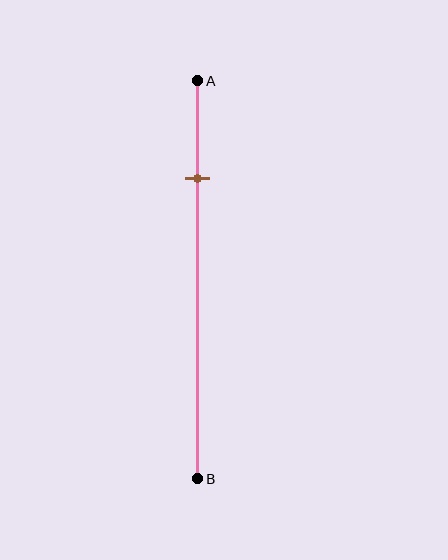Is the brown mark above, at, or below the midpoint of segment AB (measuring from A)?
The brown mark is above the midpoint of segment AB.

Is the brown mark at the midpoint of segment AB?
No, the mark is at about 25% from A, not at the 50% midpoint.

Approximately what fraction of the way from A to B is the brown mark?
The brown mark is approximately 25% of the way from A to B.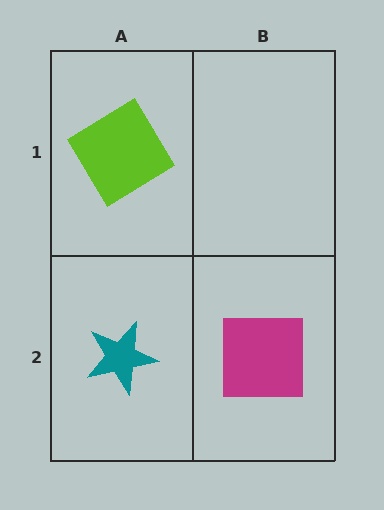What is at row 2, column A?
A teal star.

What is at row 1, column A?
A lime diamond.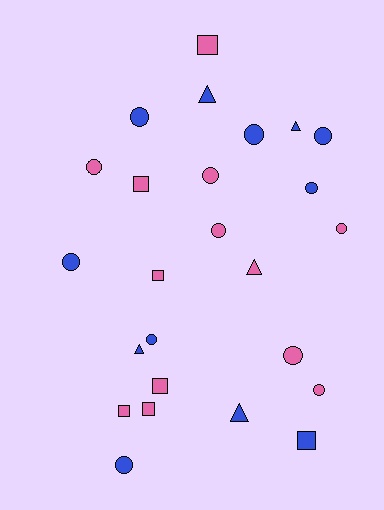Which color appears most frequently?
Pink, with 13 objects.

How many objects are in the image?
There are 25 objects.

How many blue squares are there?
There is 1 blue square.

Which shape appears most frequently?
Circle, with 13 objects.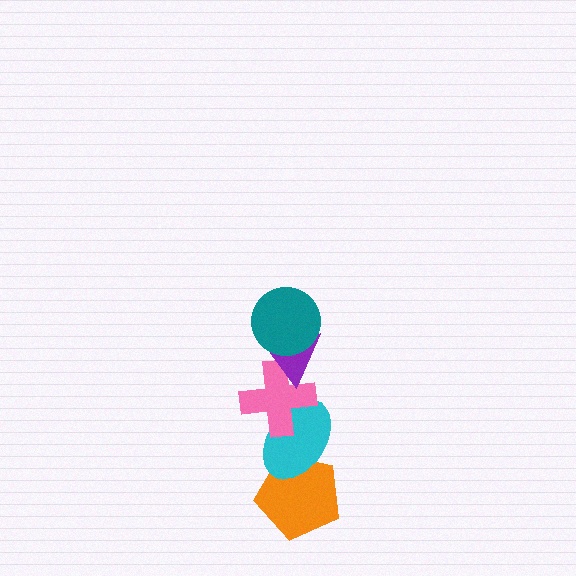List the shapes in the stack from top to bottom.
From top to bottom: the teal circle, the purple triangle, the pink cross, the cyan ellipse, the orange pentagon.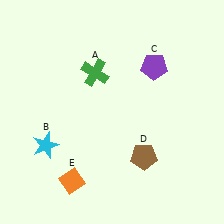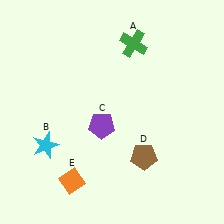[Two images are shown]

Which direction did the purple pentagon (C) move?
The purple pentagon (C) moved down.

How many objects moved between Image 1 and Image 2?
2 objects moved between the two images.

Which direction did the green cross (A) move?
The green cross (A) moved right.